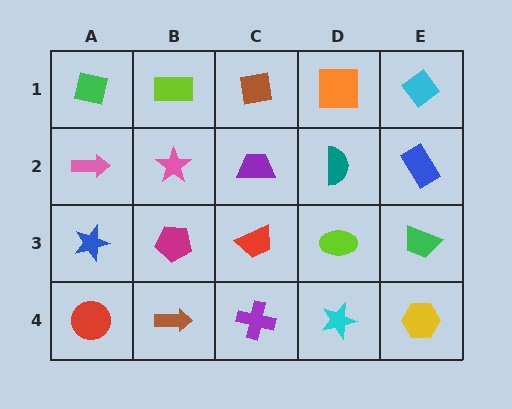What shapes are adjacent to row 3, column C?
A purple trapezoid (row 2, column C), a purple cross (row 4, column C), a magenta pentagon (row 3, column B), a lime ellipse (row 3, column D).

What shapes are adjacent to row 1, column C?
A purple trapezoid (row 2, column C), a lime rectangle (row 1, column B), an orange square (row 1, column D).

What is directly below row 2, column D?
A lime ellipse.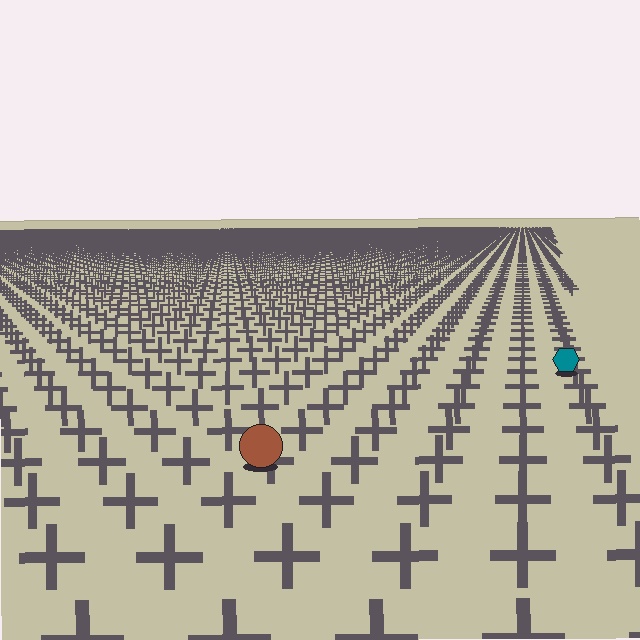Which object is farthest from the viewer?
The teal hexagon is farthest from the viewer. It appears smaller and the ground texture around it is denser.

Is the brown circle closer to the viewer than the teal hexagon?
Yes. The brown circle is closer — you can tell from the texture gradient: the ground texture is coarser near it.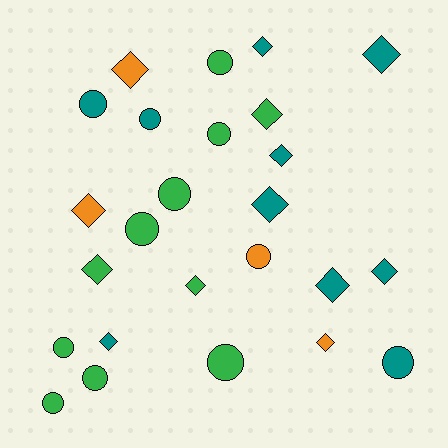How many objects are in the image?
There are 25 objects.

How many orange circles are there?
There is 1 orange circle.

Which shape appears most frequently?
Diamond, with 13 objects.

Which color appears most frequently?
Green, with 11 objects.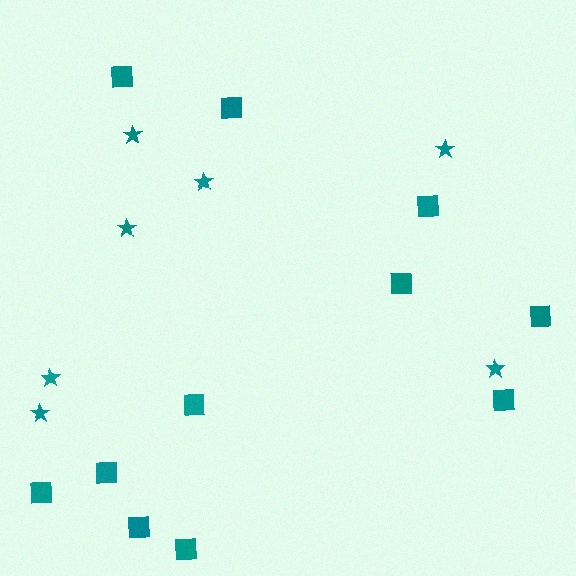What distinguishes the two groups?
There are 2 groups: one group of squares (11) and one group of stars (7).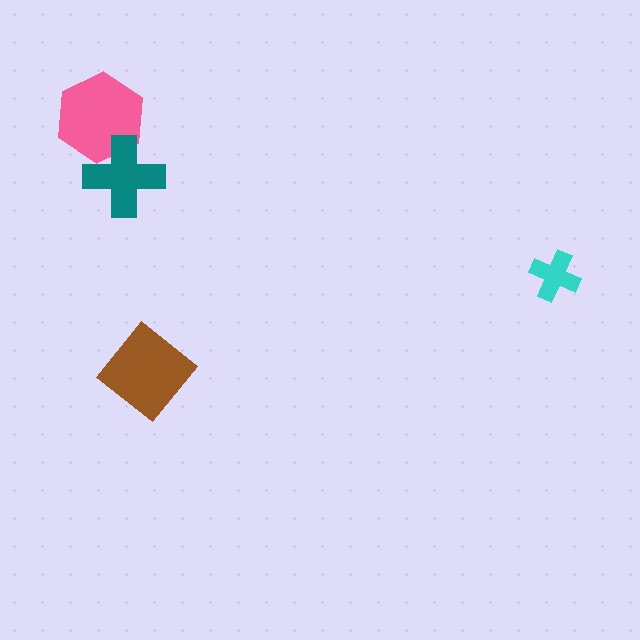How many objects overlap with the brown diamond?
0 objects overlap with the brown diamond.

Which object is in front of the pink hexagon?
The teal cross is in front of the pink hexagon.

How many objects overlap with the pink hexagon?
1 object overlaps with the pink hexagon.